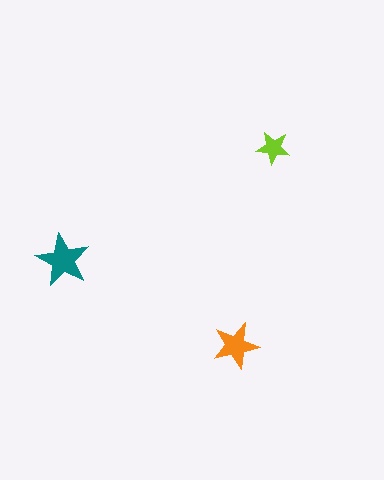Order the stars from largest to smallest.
the teal one, the orange one, the lime one.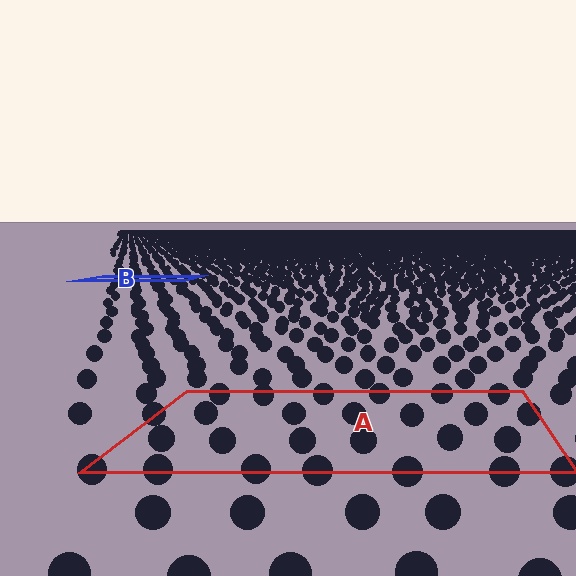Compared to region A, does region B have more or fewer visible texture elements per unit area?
Region B has more texture elements per unit area — they are packed more densely because it is farther away.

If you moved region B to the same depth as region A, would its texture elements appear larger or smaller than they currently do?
They would appear larger. At a closer depth, the same texture elements are projected at a bigger on-screen size.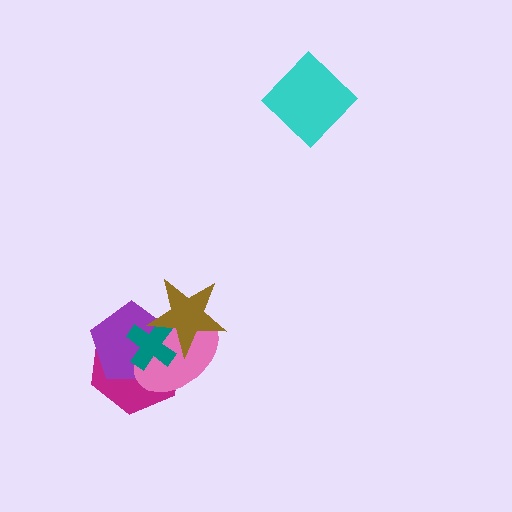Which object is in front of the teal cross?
The brown star is in front of the teal cross.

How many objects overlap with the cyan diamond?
0 objects overlap with the cyan diamond.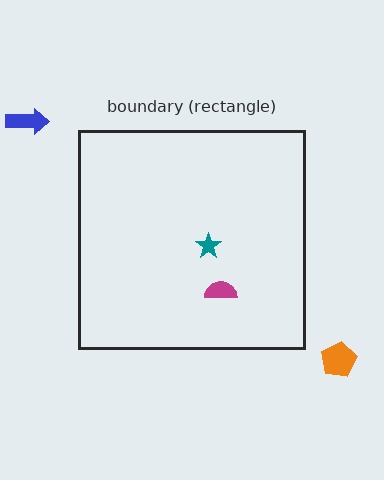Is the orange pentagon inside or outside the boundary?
Outside.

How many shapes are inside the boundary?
2 inside, 2 outside.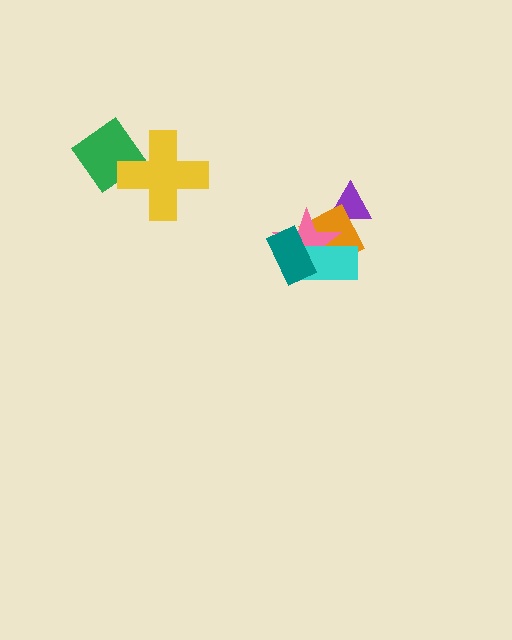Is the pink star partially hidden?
Yes, it is partially covered by another shape.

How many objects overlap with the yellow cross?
1 object overlaps with the yellow cross.